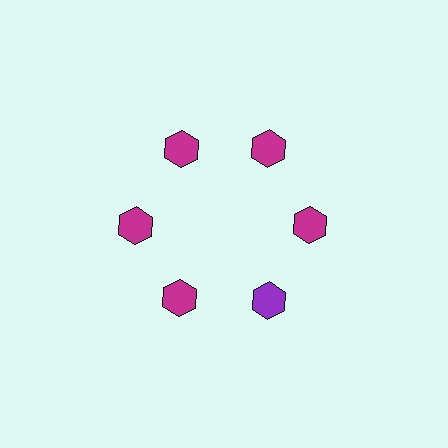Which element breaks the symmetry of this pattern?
The purple hexagon at roughly the 5 o'clock position breaks the symmetry. All other shapes are magenta hexagons.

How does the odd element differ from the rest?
It has a different color: purple instead of magenta.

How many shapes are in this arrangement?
There are 6 shapes arranged in a ring pattern.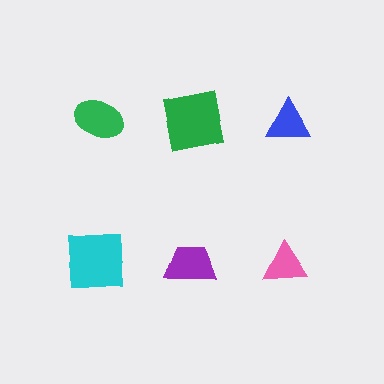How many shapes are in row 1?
3 shapes.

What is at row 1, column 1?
A green ellipse.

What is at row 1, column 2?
A green square.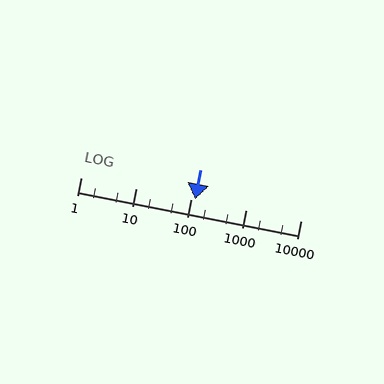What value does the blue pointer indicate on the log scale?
The pointer indicates approximately 120.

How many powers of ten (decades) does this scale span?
The scale spans 4 decades, from 1 to 10000.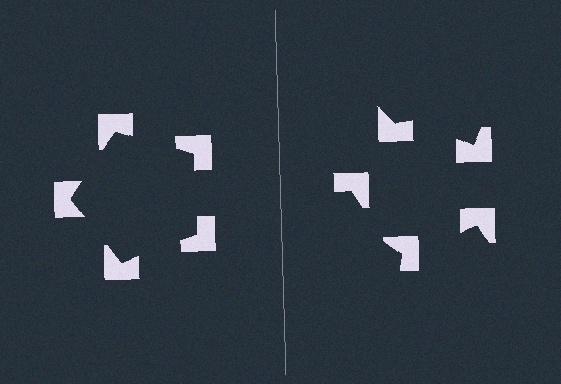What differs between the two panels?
The notched squares are positioned identically on both sides; only the wedge orientations differ. On the left they align to a pentagon; on the right they are misaligned.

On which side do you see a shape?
An illusory pentagon appears on the left side. On the right side the wedge cuts are rotated, so no coherent shape forms.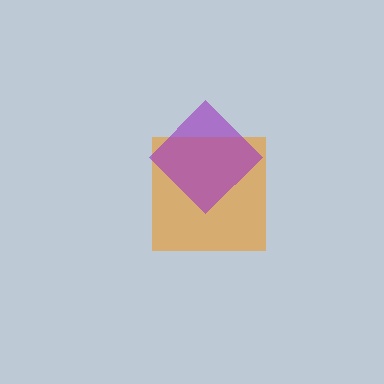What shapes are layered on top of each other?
The layered shapes are: an orange square, a purple diamond.